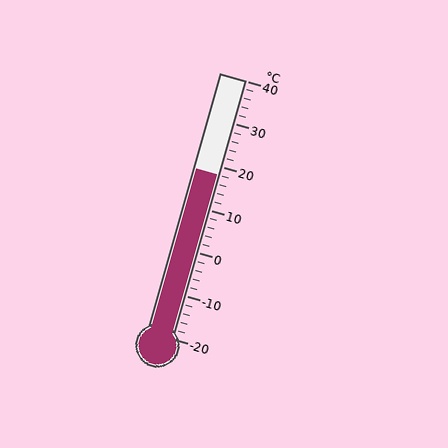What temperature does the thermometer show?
The thermometer shows approximately 18°C.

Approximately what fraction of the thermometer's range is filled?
The thermometer is filled to approximately 65% of its range.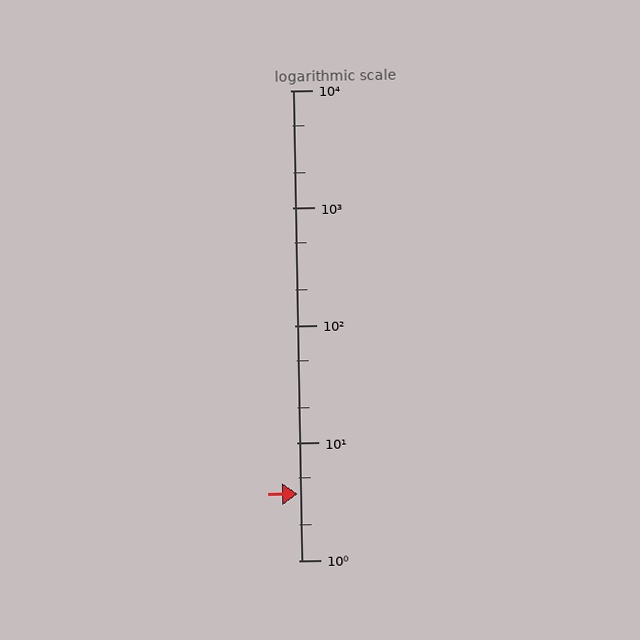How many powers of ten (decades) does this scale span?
The scale spans 4 decades, from 1 to 10000.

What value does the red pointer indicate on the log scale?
The pointer indicates approximately 3.7.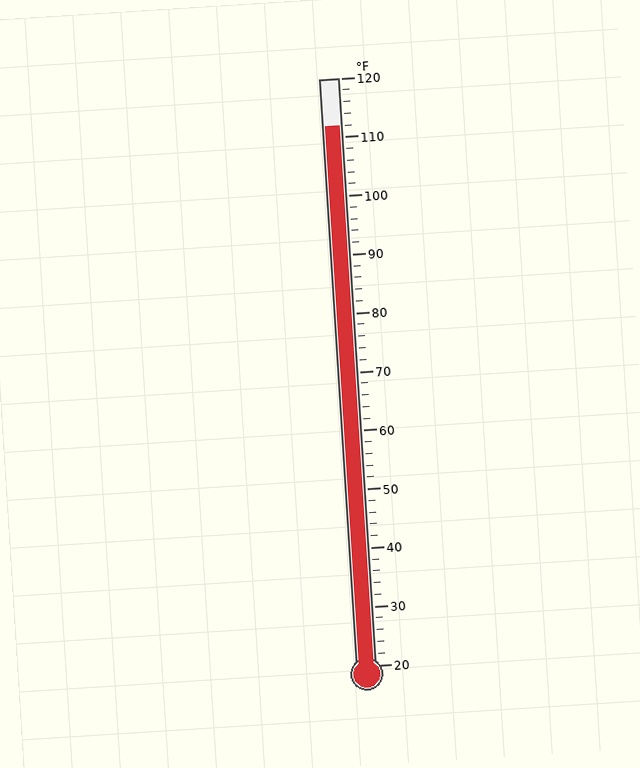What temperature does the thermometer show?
The thermometer shows approximately 112°F.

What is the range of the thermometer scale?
The thermometer scale ranges from 20°F to 120°F.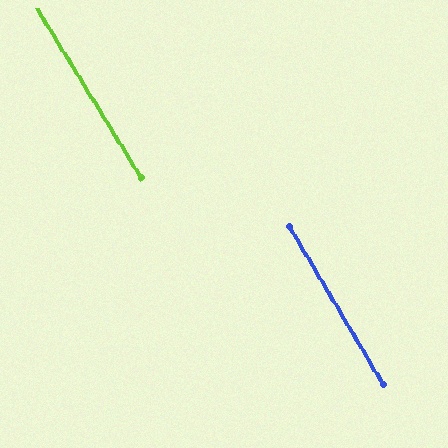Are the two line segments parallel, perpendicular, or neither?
Parallel — their directions differ by only 1.0°.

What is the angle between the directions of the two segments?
Approximately 1 degree.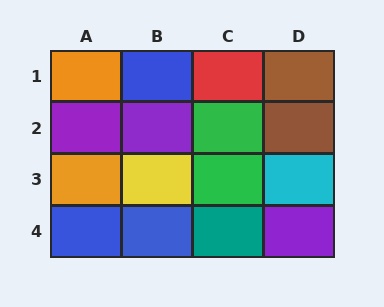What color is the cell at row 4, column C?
Teal.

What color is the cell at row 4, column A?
Blue.